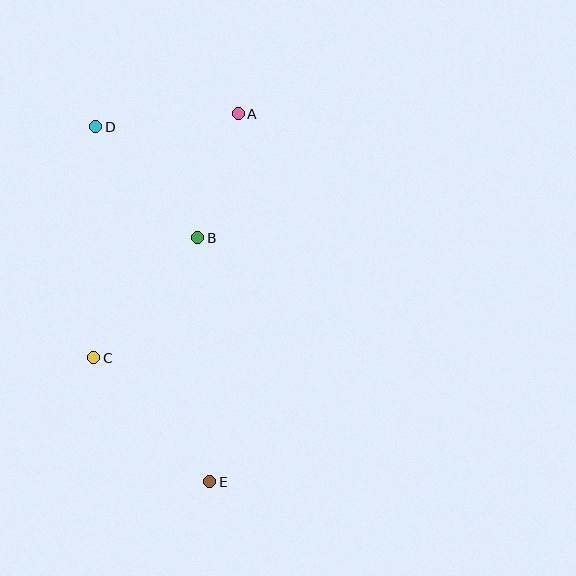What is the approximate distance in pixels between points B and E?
The distance between B and E is approximately 245 pixels.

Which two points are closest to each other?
Points A and B are closest to each other.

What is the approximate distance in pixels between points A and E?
The distance between A and E is approximately 369 pixels.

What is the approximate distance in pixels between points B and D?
The distance between B and D is approximately 151 pixels.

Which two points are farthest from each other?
Points D and E are farthest from each other.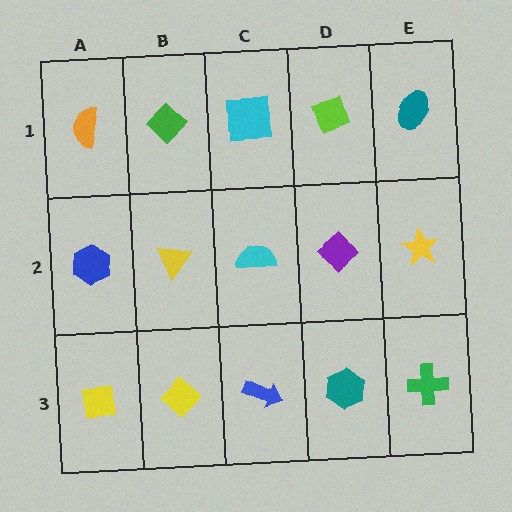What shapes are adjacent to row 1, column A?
A blue hexagon (row 2, column A), a green diamond (row 1, column B).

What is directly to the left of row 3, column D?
A blue arrow.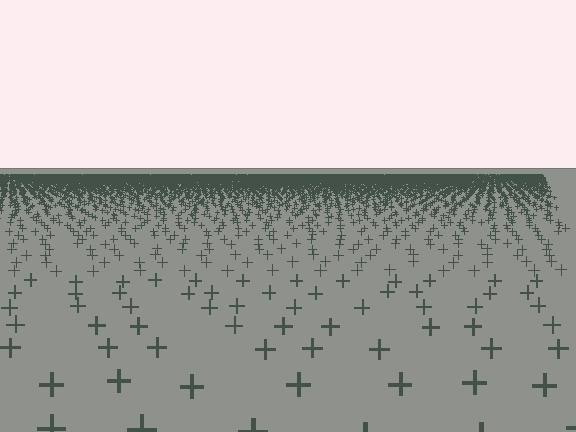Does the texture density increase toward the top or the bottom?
Density increases toward the top.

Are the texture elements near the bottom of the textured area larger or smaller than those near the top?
Larger. Near the bottom, elements are closer to the viewer and appear at a bigger on-screen size.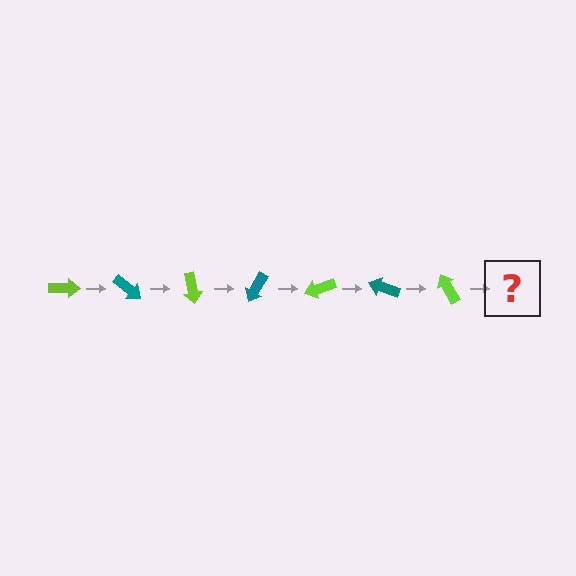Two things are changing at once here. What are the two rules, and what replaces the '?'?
The two rules are that it rotates 40 degrees each step and the color cycles through lime and teal. The '?' should be a teal arrow, rotated 280 degrees from the start.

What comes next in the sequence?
The next element should be a teal arrow, rotated 280 degrees from the start.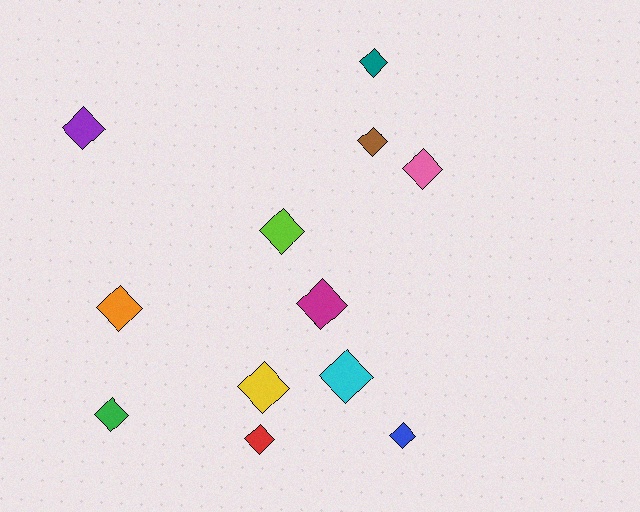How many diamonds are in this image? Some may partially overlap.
There are 12 diamonds.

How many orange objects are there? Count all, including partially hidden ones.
There is 1 orange object.